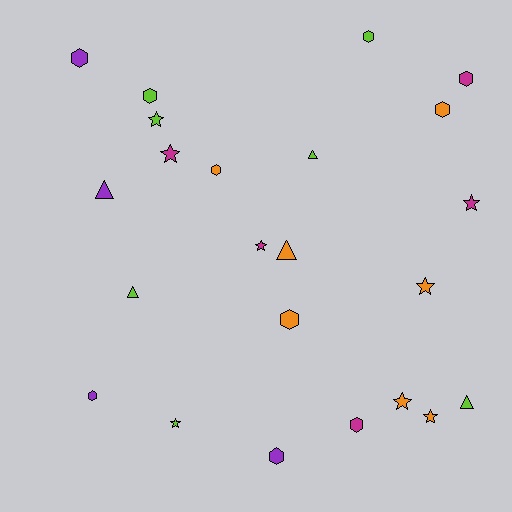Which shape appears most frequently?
Hexagon, with 10 objects.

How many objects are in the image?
There are 23 objects.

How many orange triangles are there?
There is 1 orange triangle.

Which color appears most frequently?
Orange, with 7 objects.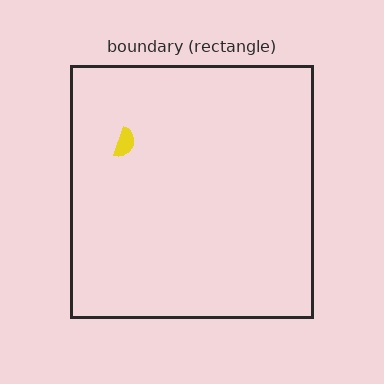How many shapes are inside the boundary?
1 inside, 0 outside.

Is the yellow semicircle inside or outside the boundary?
Inside.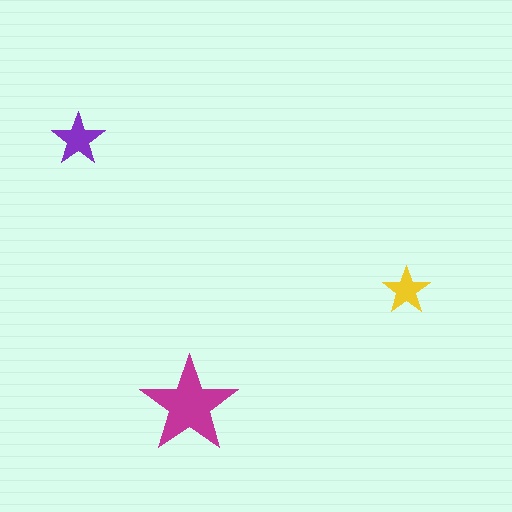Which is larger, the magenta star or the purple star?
The magenta one.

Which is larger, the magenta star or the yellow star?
The magenta one.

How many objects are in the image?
There are 3 objects in the image.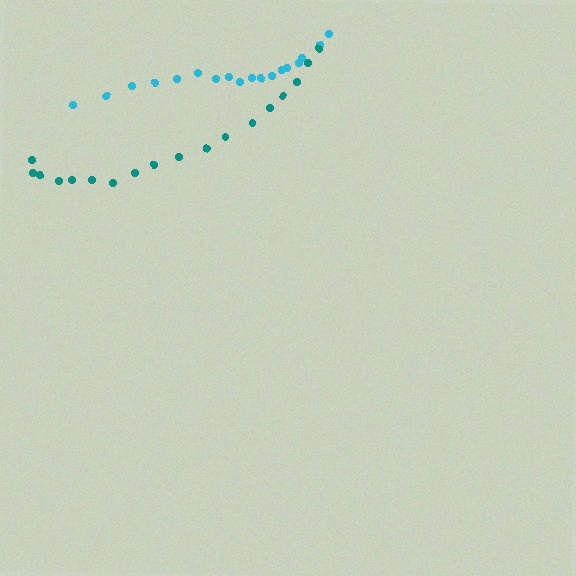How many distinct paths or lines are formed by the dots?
There are 2 distinct paths.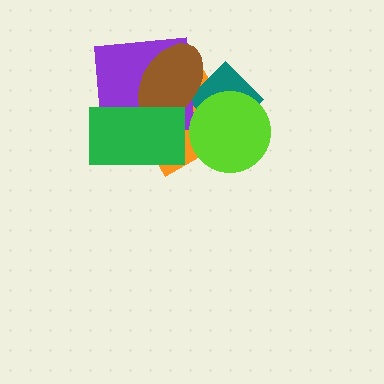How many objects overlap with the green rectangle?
3 objects overlap with the green rectangle.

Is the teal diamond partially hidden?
Yes, it is partially covered by another shape.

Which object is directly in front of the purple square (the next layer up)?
The brown ellipse is directly in front of the purple square.